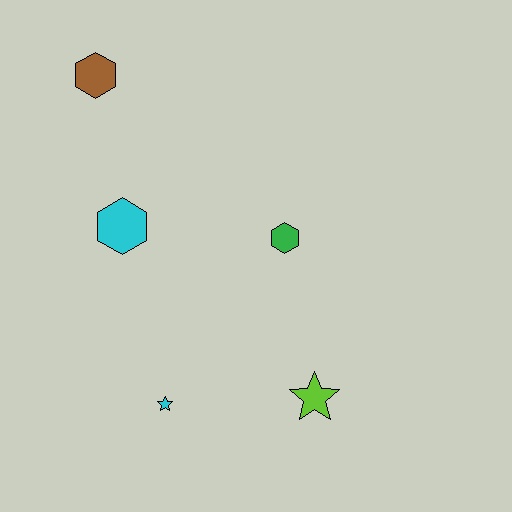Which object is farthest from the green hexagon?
The brown hexagon is farthest from the green hexagon.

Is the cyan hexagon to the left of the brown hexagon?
No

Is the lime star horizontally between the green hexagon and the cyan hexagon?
No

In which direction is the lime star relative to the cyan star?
The lime star is to the right of the cyan star.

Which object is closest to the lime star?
The cyan star is closest to the lime star.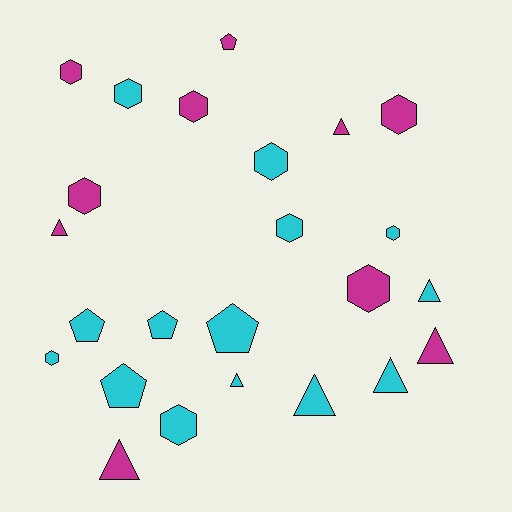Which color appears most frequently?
Cyan, with 14 objects.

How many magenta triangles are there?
There are 4 magenta triangles.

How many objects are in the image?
There are 24 objects.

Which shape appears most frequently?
Hexagon, with 11 objects.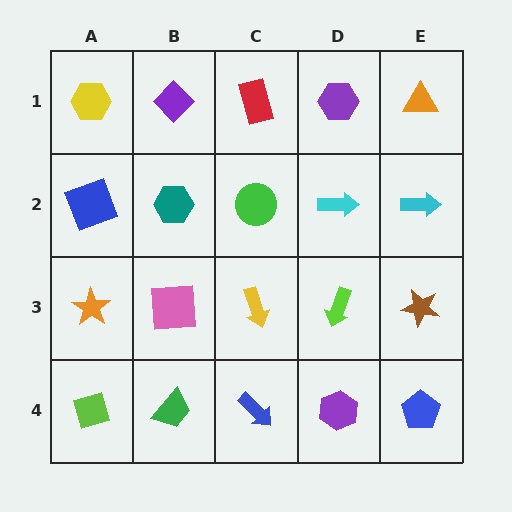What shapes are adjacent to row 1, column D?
A cyan arrow (row 2, column D), a red rectangle (row 1, column C), an orange triangle (row 1, column E).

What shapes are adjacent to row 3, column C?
A green circle (row 2, column C), a blue arrow (row 4, column C), a pink square (row 3, column B), a lime arrow (row 3, column D).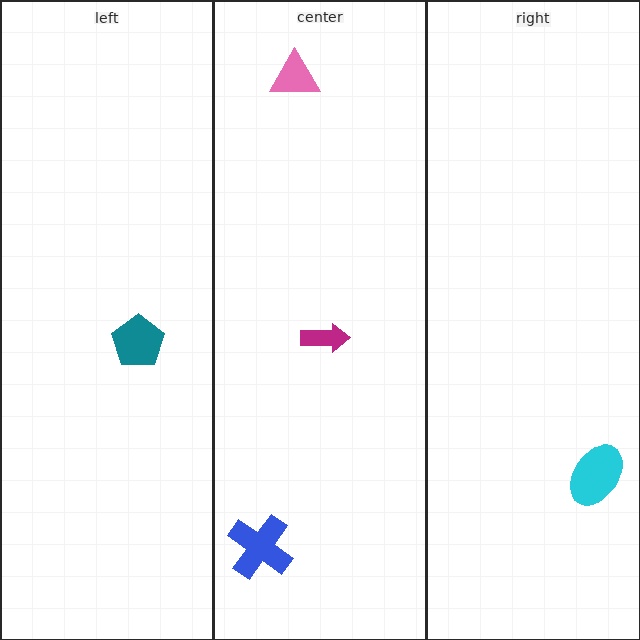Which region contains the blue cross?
The center region.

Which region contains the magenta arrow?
The center region.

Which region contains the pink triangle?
The center region.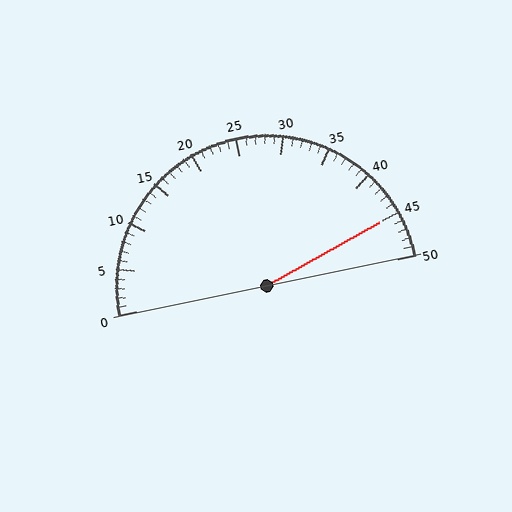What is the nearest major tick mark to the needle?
The nearest major tick mark is 45.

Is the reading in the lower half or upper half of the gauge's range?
The reading is in the upper half of the range (0 to 50).